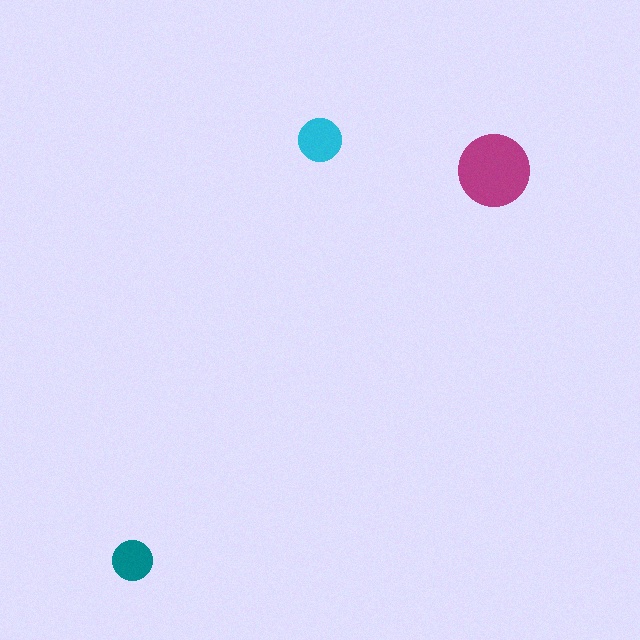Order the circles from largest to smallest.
the magenta one, the cyan one, the teal one.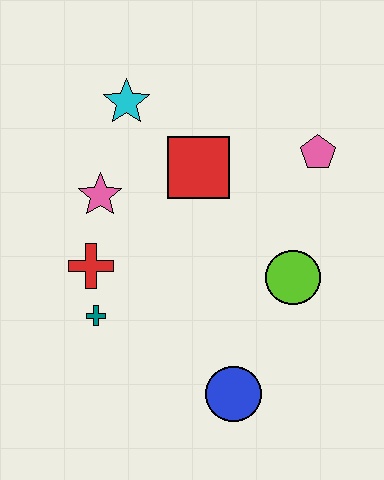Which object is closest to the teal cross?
The red cross is closest to the teal cross.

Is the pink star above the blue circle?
Yes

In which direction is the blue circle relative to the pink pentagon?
The blue circle is below the pink pentagon.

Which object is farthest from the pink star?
The blue circle is farthest from the pink star.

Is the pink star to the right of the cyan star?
No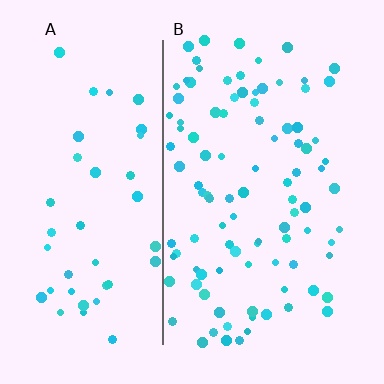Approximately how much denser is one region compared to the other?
Approximately 2.2× — region B over region A.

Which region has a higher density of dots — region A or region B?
B (the right).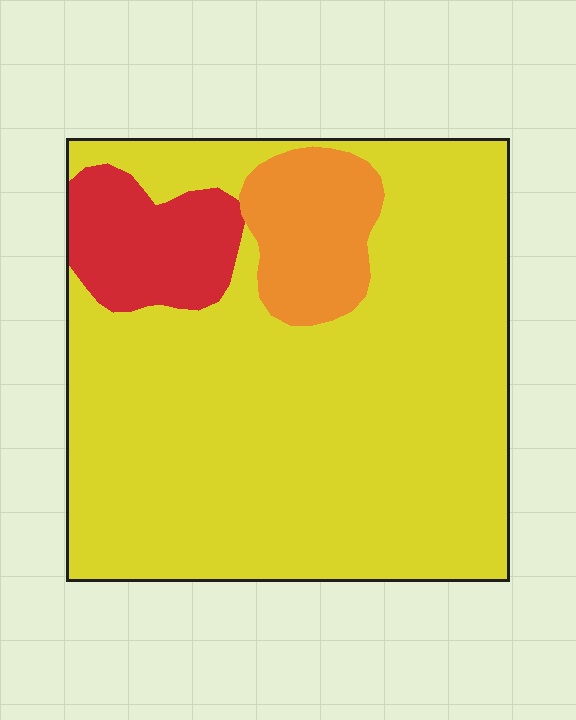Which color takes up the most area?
Yellow, at roughly 80%.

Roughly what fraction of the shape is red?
Red covers around 10% of the shape.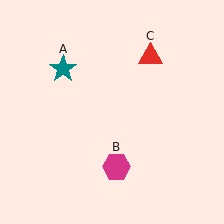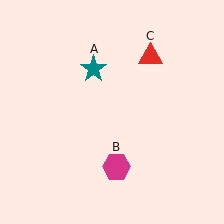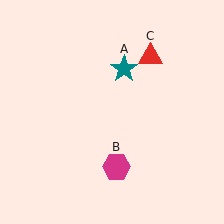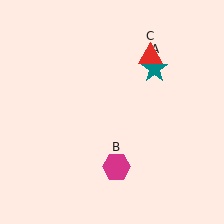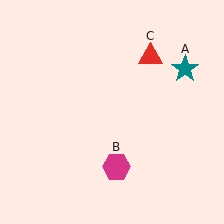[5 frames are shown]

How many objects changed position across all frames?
1 object changed position: teal star (object A).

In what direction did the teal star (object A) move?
The teal star (object A) moved right.